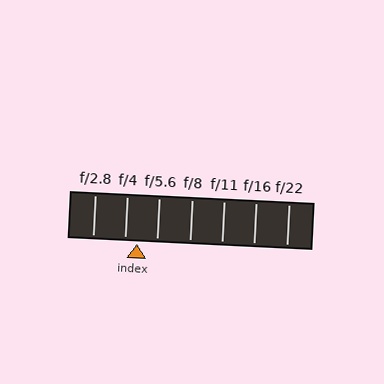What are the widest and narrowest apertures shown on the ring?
The widest aperture shown is f/2.8 and the narrowest is f/22.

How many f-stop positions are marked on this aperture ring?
There are 7 f-stop positions marked.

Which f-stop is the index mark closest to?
The index mark is closest to f/4.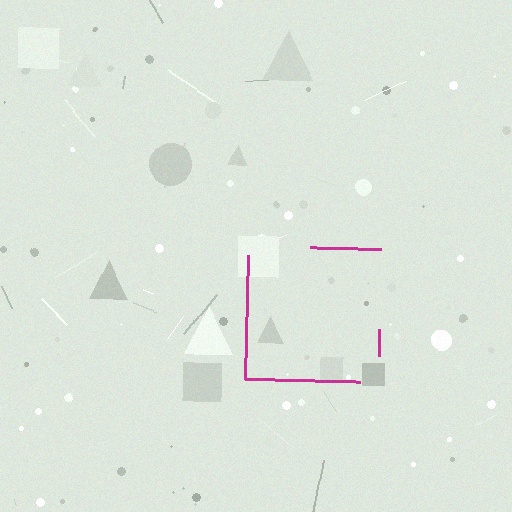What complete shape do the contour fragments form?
The contour fragments form a square.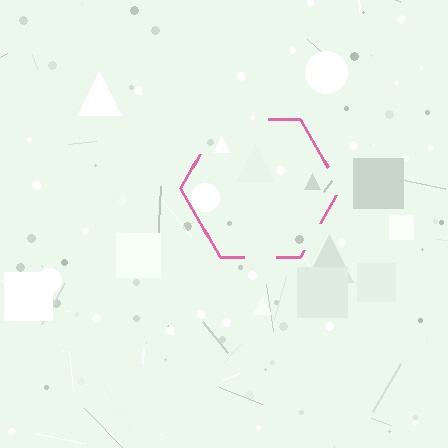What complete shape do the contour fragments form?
The contour fragments form a hexagon.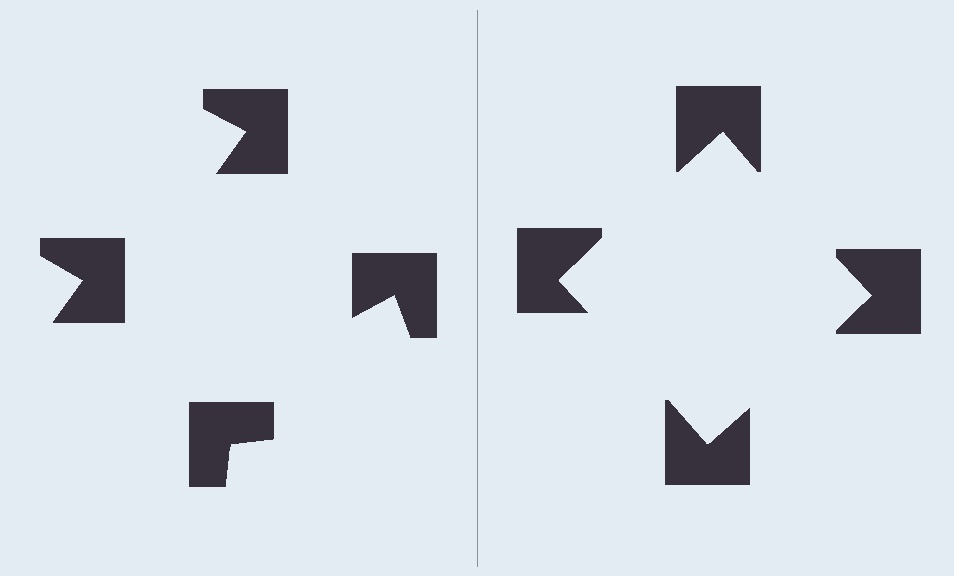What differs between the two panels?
The notched squares are positioned identically on both sides; only the wedge orientations differ. On the right they align to a square; on the left they are misaligned.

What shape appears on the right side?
An illusory square.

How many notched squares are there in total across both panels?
8 — 4 on each side.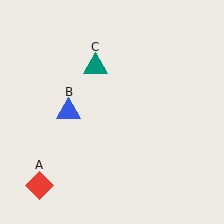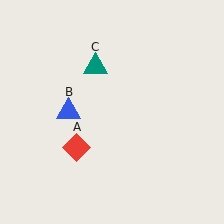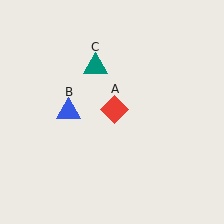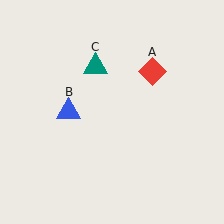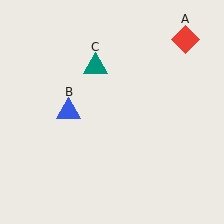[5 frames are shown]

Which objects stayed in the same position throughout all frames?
Blue triangle (object B) and teal triangle (object C) remained stationary.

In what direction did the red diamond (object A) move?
The red diamond (object A) moved up and to the right.